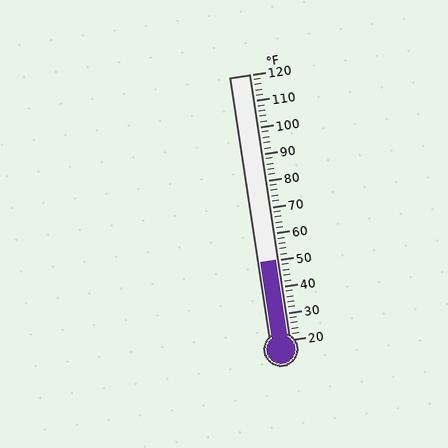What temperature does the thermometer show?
The thermometer shows approximately 50°F.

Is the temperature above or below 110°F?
The temperature is below 110°F.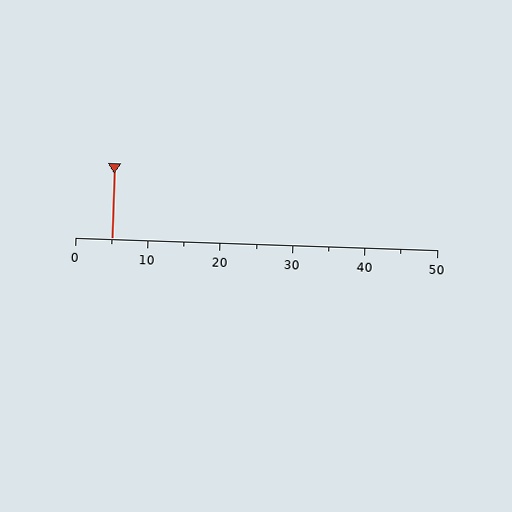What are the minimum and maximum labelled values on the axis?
The axis runs from 0 to 50.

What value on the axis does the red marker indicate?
The marker indicates approximately 5.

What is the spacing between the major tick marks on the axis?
The major ticks are spaced 10 apart.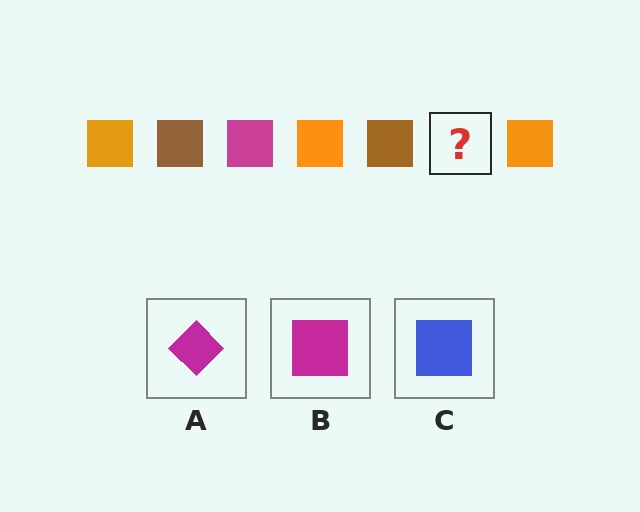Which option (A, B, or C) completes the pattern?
B.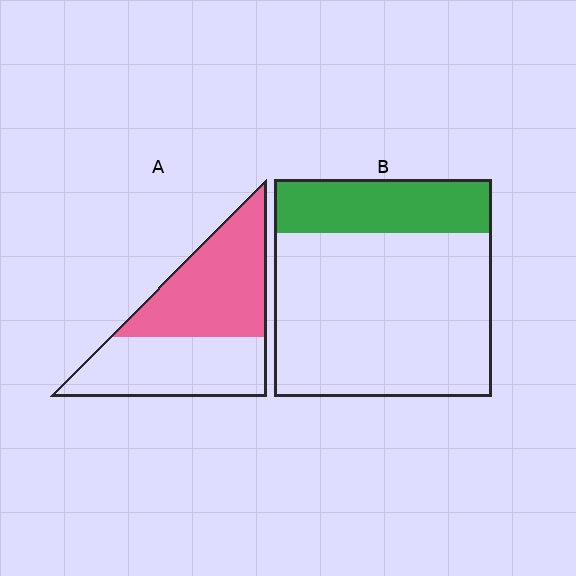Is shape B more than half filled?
No.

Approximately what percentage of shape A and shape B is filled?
A is approximately 55% and B is approximately 25%.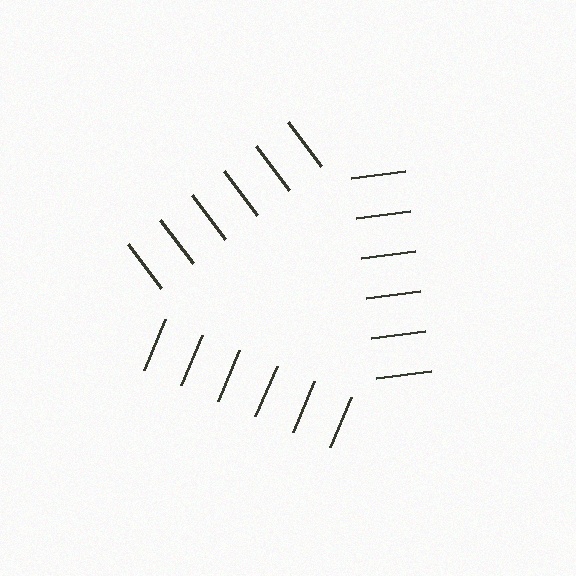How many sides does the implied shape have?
3 sides — the line-ends trace a triangle.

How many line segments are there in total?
18 — 6 along each of the 3 edges.